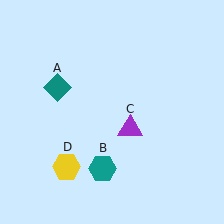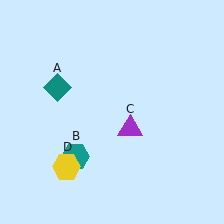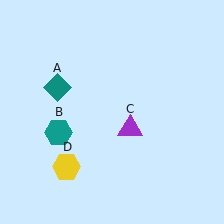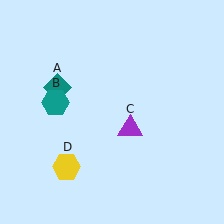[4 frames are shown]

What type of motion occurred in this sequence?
The teal hexagon (object B) rotated clockwise around the center of the scene.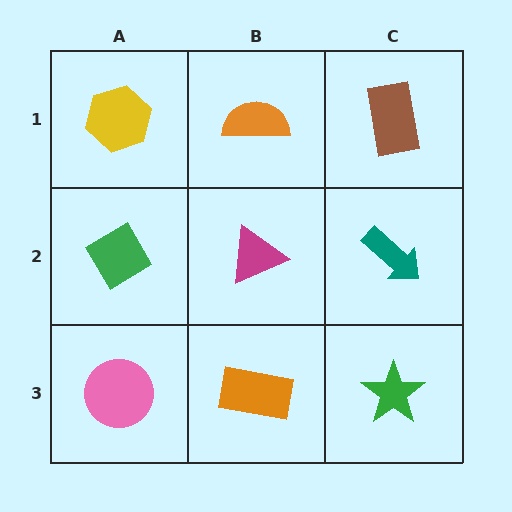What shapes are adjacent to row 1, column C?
A teal arrow (row 2, column C), an orange semicircle (row 1, column B).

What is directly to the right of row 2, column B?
A teal arrow.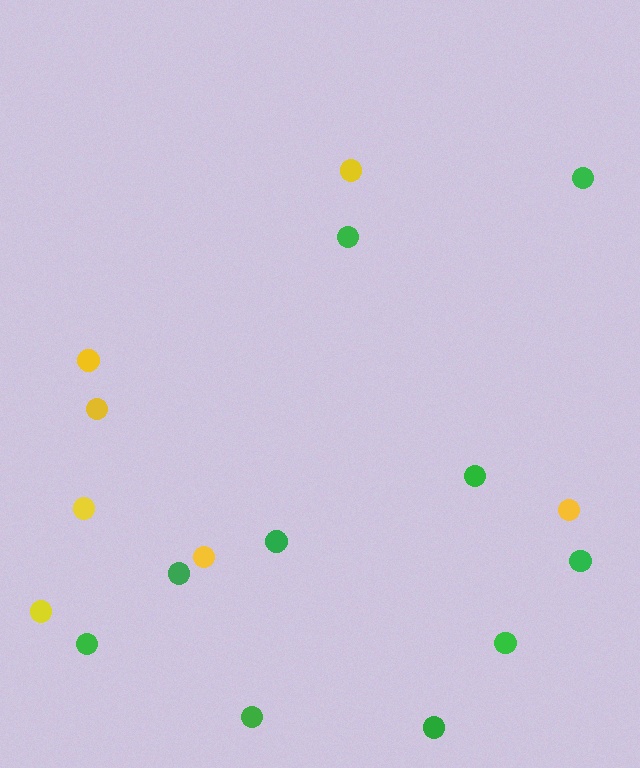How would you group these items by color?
There are 2 groups: one group of yellow circles (7) and one group of green circles (10).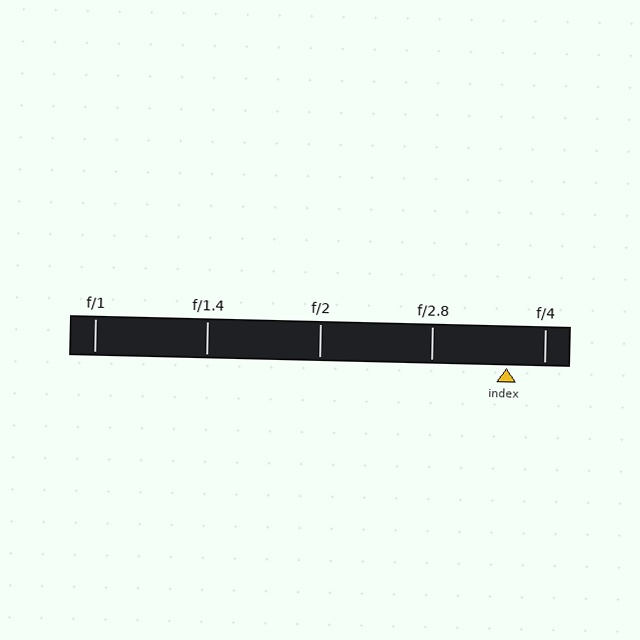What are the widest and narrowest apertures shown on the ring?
The widest aperture shown is f/1 and the narrowest is f/4.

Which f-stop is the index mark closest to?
The index mark is closest to f/4.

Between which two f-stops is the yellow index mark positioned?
The index mark is between f/2.8 and f/4.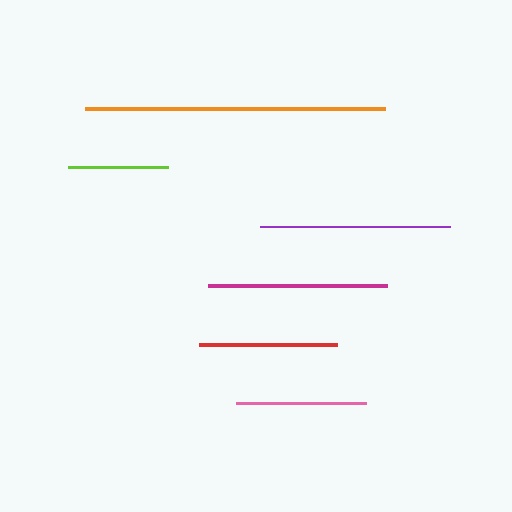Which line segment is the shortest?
The lime line is the shortest at approximately 100 pixels.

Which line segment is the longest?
The orange line is the longest at approximately 301 pixels.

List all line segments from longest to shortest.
From longest to shortest: orange, purple, magenta, red, pink, lime.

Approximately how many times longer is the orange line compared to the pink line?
The orange line is approximately 2.3 times the length of the pink line.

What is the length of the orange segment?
The orange segment is approximately 301 pixels long.